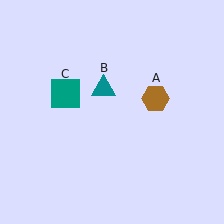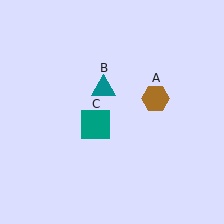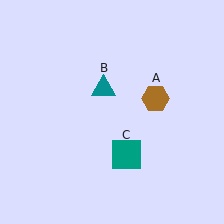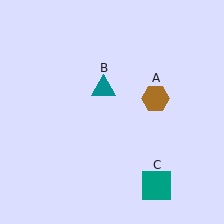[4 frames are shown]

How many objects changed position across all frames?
1 object changed position: teal square (object C).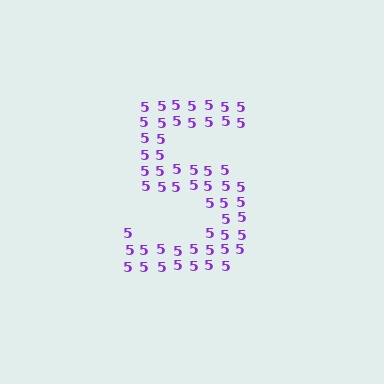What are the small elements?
The small elements are digit 5's.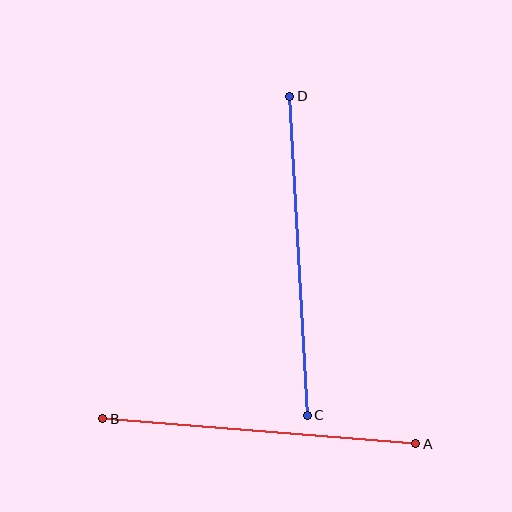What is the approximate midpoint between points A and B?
The midpoint is at approximately (259, 431) pixels.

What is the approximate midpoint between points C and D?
The midpoint is at approximately (299, 256) pixels.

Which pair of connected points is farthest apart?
Points C and D are farthest apart.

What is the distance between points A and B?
The distance is approximately 314 pixels.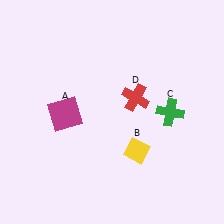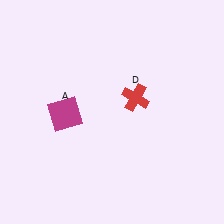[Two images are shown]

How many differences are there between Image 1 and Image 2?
There are 2 differences between the two images.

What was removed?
The yellow diamond (B), the green cross (C) were removed in Image 2.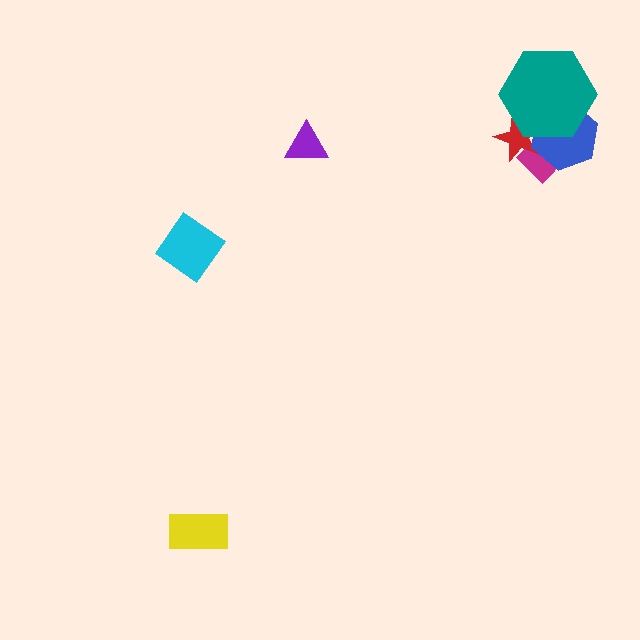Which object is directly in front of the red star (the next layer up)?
The blue hexagon is directly in front of the red star.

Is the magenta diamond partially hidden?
Yes, it is partially covered by another shape.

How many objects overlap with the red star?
3 objects overlap with the red star.